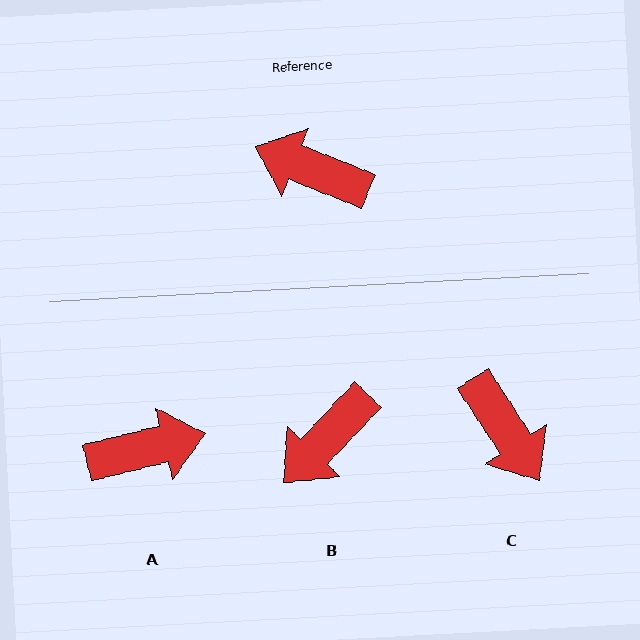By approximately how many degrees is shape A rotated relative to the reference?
Approximately 145 degrees clockwise.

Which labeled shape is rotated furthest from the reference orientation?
A, about 145 degrees away.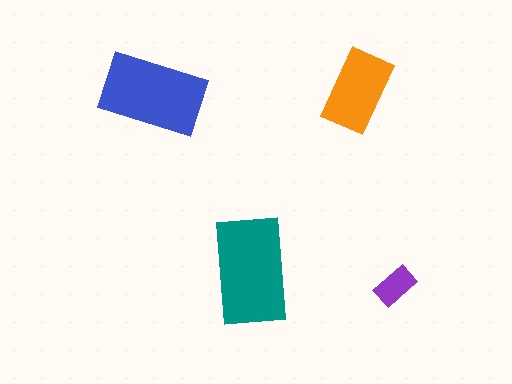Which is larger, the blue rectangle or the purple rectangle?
The blue one.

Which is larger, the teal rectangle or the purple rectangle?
The teal one.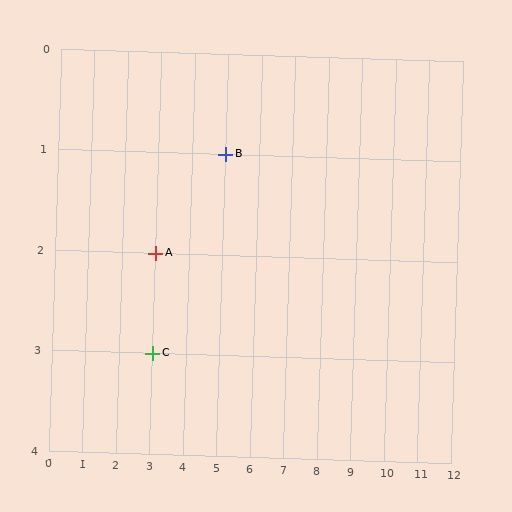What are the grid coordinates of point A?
Point A is at grid coordinates (3, 2).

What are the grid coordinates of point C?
Point C is at grid coordinates (3, 3).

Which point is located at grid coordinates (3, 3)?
Point C is at (3, 3).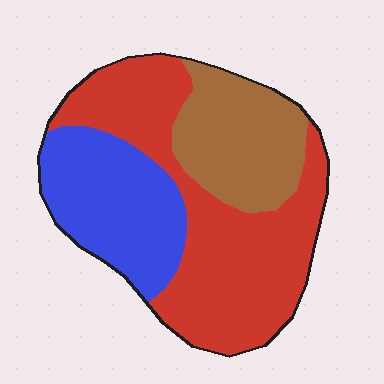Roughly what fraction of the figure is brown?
Brown covers 24% of the figure.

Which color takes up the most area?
Red, at roughly 50%.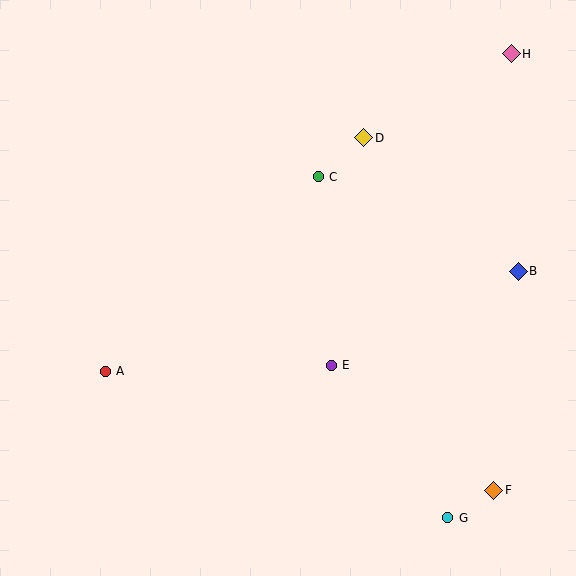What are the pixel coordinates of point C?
Point C is at (318, 177).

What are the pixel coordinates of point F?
Point F is at (494, 490).